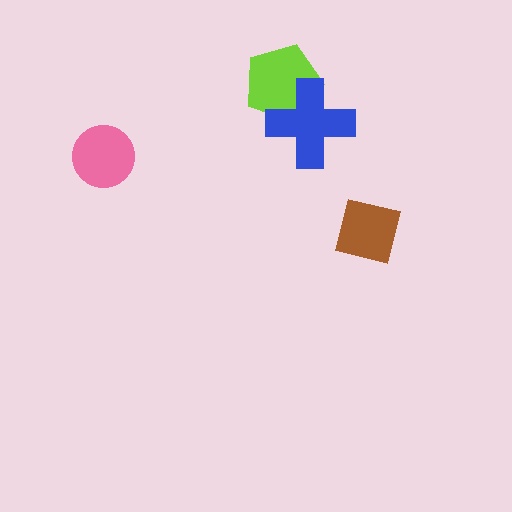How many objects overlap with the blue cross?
1 object overlaps with the blue cross.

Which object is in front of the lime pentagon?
The blue cross is in front of the lime pentagon.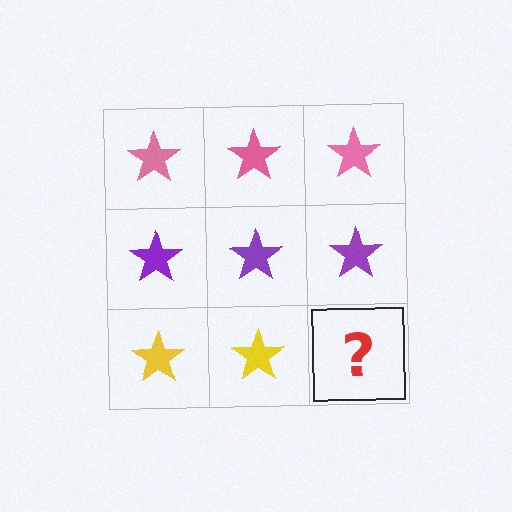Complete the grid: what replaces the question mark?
The question mark should be replaced with a yellow star.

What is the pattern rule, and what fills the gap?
The rule is that each row has a consistent color. The gap should be filled with a yellow star.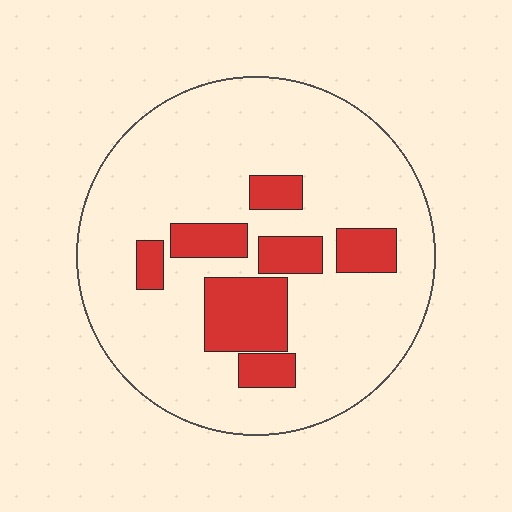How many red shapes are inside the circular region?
7.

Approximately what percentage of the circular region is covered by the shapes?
Approximately 20%.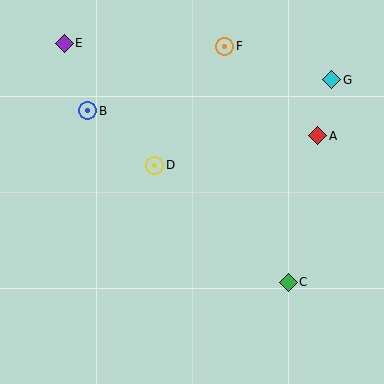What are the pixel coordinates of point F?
Point F is at (225, 46).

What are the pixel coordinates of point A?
Point A is at (318, 136).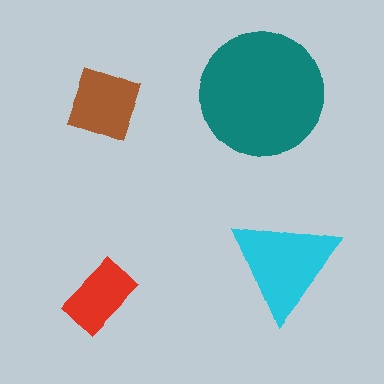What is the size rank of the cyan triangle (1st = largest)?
2nd.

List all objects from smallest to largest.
The red rectangle, the brown square, the cyan triangle, the teal circle.